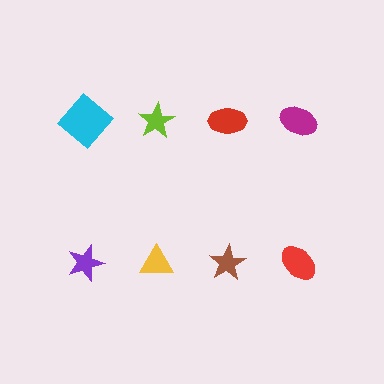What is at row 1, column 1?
A cyan diamond.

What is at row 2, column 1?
A purple star.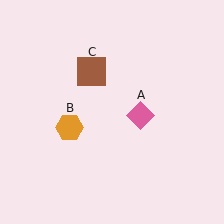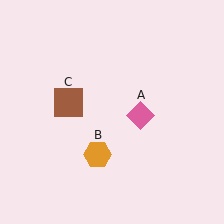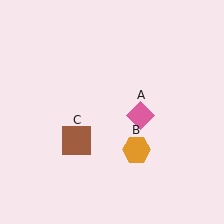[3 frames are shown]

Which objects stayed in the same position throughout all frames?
Pink diamond (object A) remained stationary.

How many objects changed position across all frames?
2 objects changed position: orange hexagon (object B), brown square (object C).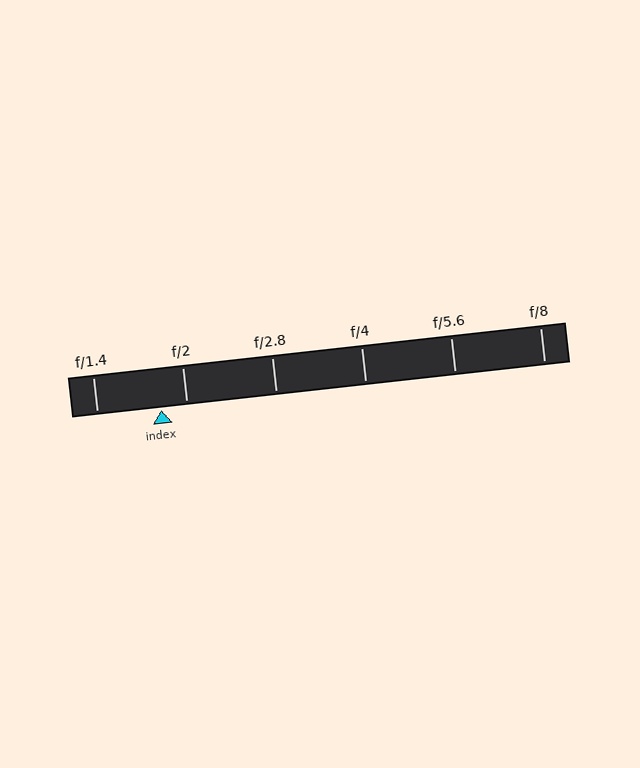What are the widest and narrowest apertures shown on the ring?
The widest aperture shown is f/1.4 and the narrowest is f/8.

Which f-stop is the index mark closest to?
The index mark is closest to f/2.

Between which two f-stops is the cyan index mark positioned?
The index mark is between f/1.4 and f/2.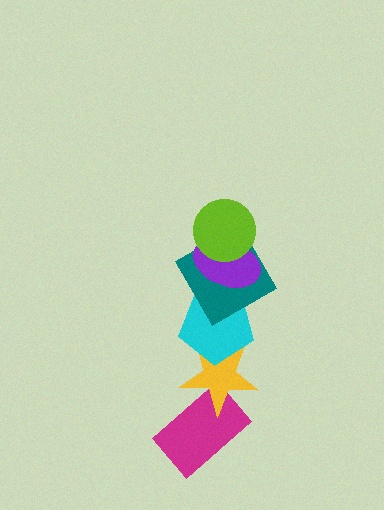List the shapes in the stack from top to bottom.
From top to bottom: the lime circle, the purple ellipse, the teal diamond, the cyan pentagon, the yellow star, the magenta rectangle.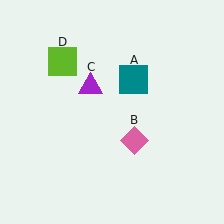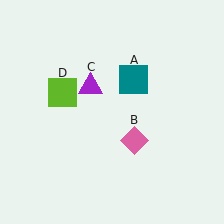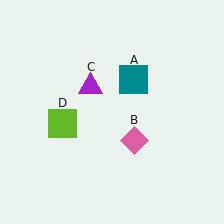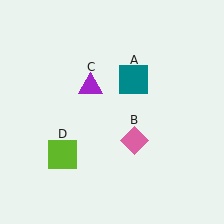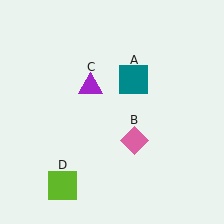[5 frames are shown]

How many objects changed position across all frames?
1 object changed position: lime square (object D).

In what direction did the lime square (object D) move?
The lime square (object D) moved down.